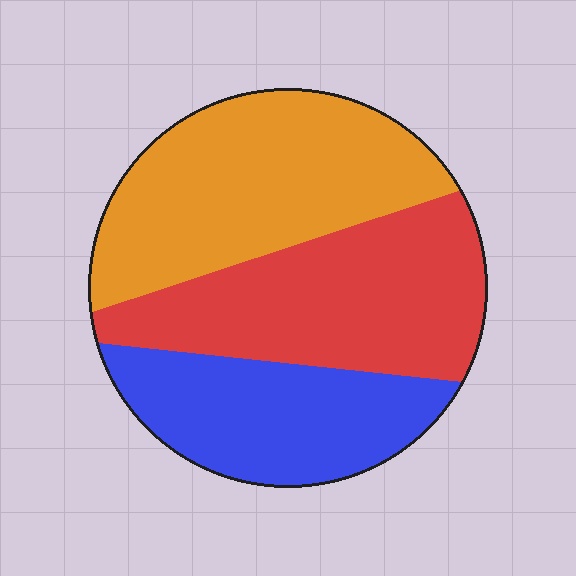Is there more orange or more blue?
Orange.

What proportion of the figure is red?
Red covers around 35% of the figure.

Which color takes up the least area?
Blue, at roughly 25%.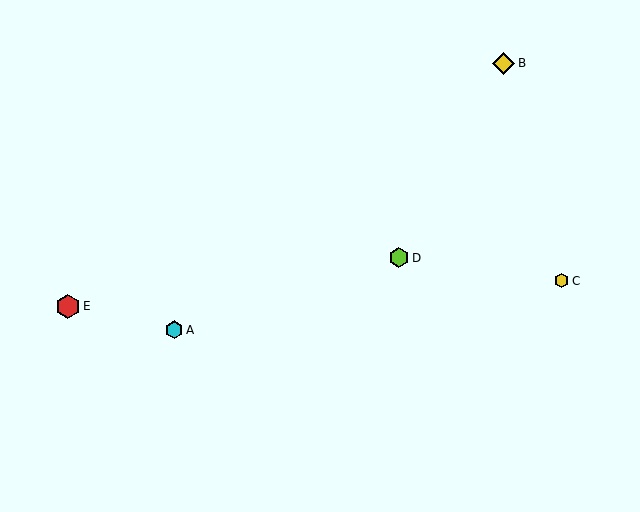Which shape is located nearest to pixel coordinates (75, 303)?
The red hexagon (labeled E) at (68, 306) is nearest to that location.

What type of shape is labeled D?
Shape D is a lime hexagon.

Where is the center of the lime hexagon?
The center of the lime hexagon is at (399, 258).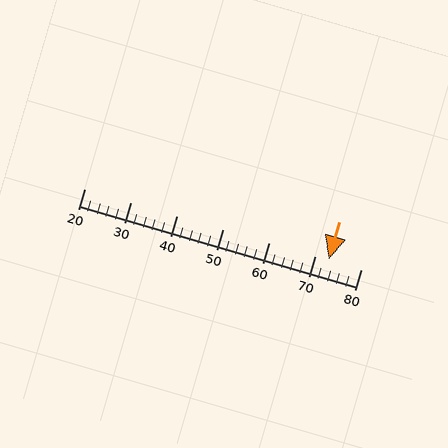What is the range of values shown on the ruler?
The ruler shows values from 20 to 80.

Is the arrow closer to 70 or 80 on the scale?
The arrow is closer to 70.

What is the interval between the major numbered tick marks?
The major tick marks are spaced 10 units apart.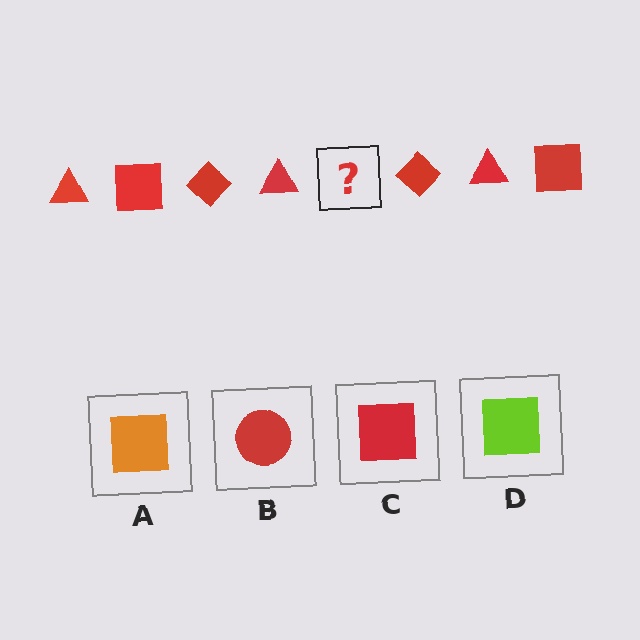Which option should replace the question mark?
Option C.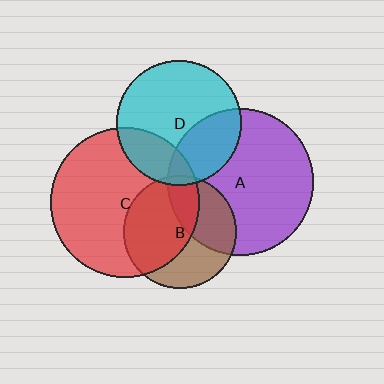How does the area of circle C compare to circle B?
Approximately 1.8 times.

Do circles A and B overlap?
Yes.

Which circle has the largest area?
Circle C (red).